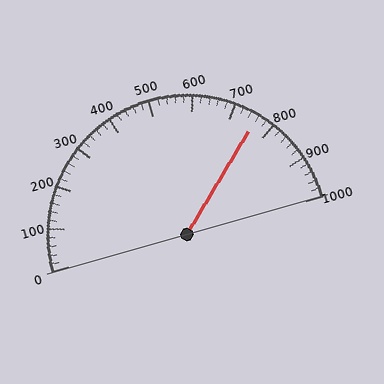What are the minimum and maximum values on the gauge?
The gauge ranges from 0 to 1000.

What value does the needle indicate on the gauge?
The needle indicates approximately 760.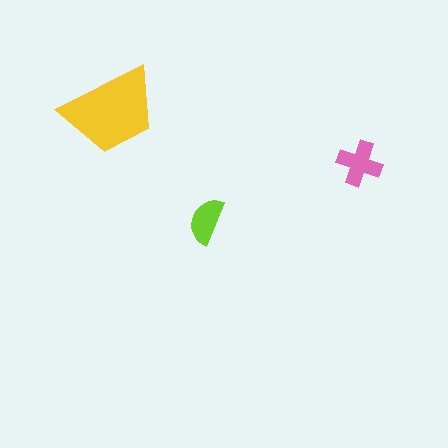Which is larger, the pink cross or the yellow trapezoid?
The yellow trapezoid.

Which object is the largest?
The yellow trapezoid.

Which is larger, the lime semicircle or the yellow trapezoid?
The yellow trapezoid.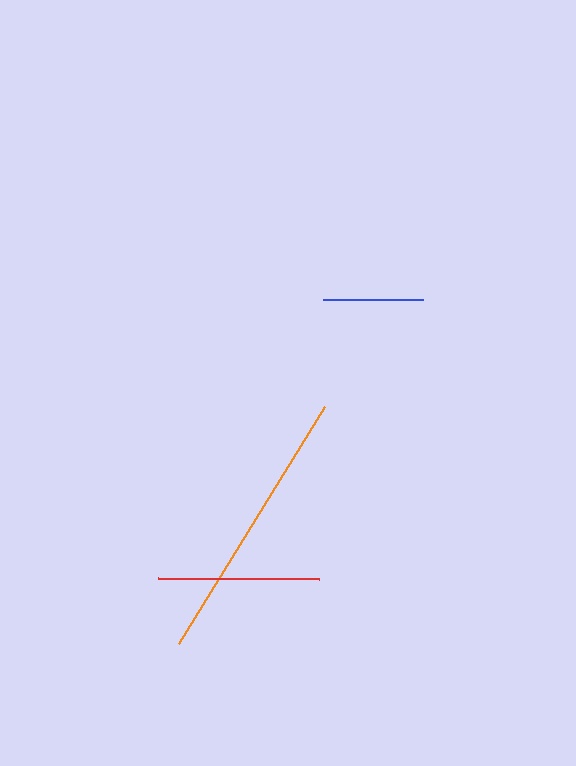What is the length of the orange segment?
The orange segment is approximately 278 pixels long.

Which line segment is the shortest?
The blue line is the shortest at approximately 100 pixels.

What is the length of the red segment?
The red segment is approximately 161 pixels long.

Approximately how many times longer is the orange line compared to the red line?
The orange line is approximately 1.7 times the length of the red line.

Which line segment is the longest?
The orange line is the longest at approximately 278 pixels.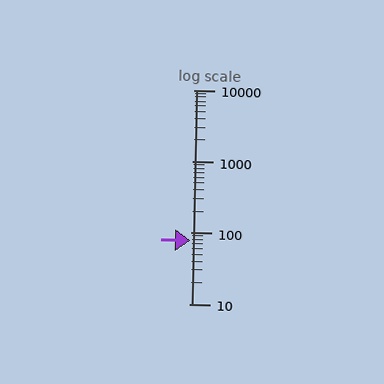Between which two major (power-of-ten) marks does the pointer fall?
The pointer is between 10 and 100.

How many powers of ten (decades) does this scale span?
The scale spans 3 decades, from 10 to 10000.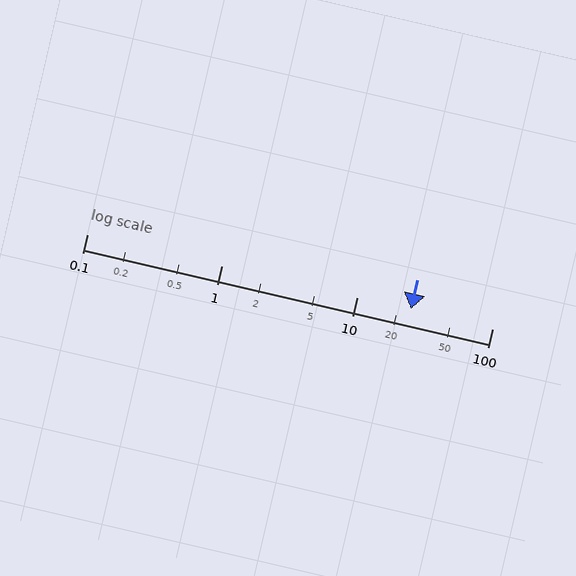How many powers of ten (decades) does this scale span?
The scale spans 3 decades, from 0.1 to 100.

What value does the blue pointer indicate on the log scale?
The pointer indicates approximately 25.